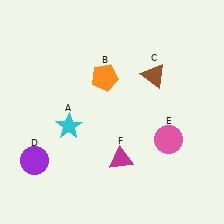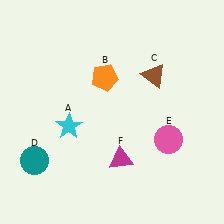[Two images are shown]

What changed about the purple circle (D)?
In Image 1, D is purple. In Image 2, it changed to teal.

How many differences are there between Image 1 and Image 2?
There is 1 difference between the two images.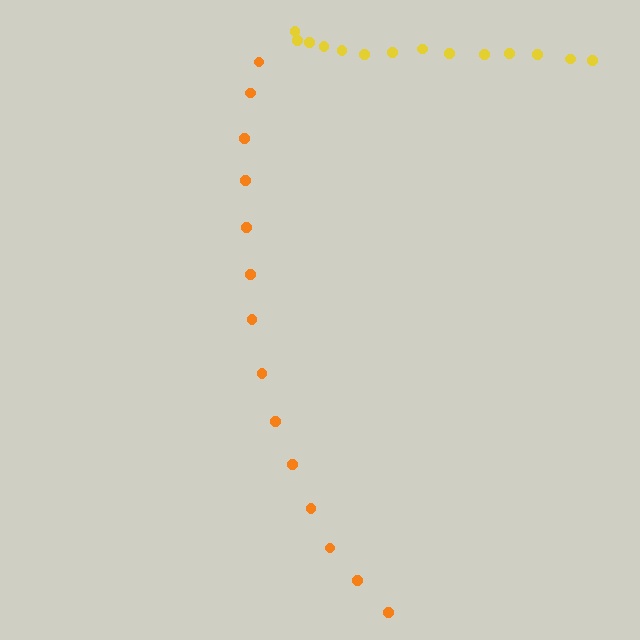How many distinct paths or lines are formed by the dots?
There are 2 distinct paths.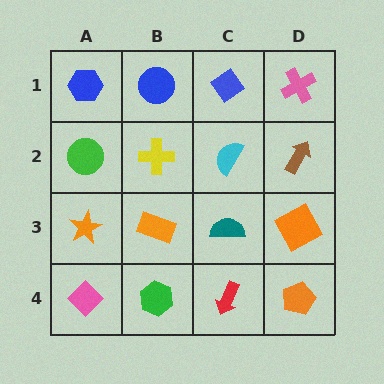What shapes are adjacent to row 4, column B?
An orange rectangle (row 3, column B), a pink diamond (row 4, column A), a red arrow (row 4, column C).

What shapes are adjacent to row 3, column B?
A yellow cross (row 2, column B), a green hexagon (row 4, column B), an orange star (row 3, column A), a teal semicircle (row 3, column C).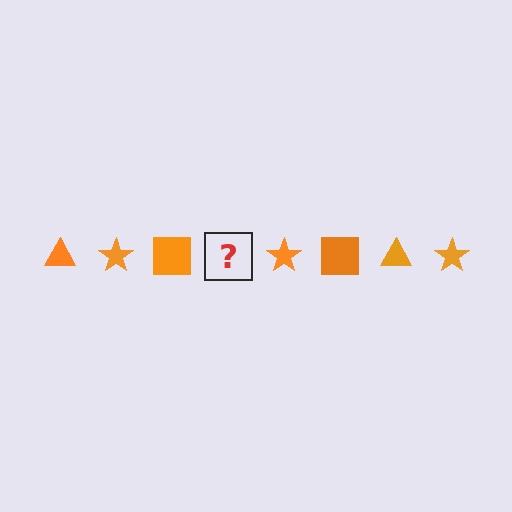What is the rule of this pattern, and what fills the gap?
The rule is that the pattern cycles through triangle, star, square shapes in orange. The gap should be filled with an orange triangle.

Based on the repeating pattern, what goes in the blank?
The blank should be an orange triangle.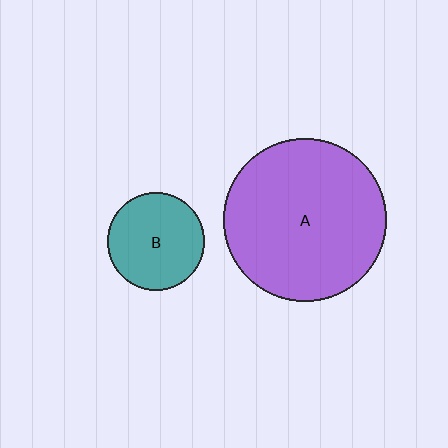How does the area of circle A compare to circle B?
Approximately 2.8 times.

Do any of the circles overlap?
No, none of the circles overlap.